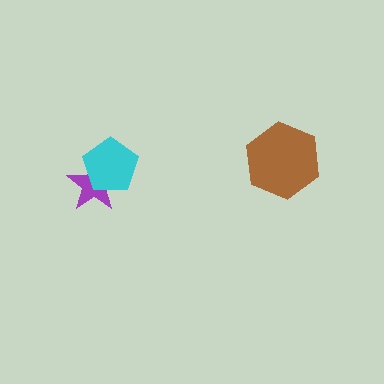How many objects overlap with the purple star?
1 object overlaps with the purple star.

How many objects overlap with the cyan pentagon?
1 object overlaps with the cyan pentagon.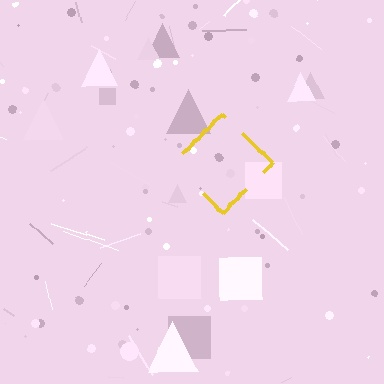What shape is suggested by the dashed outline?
The dashed outline suggests a diamond.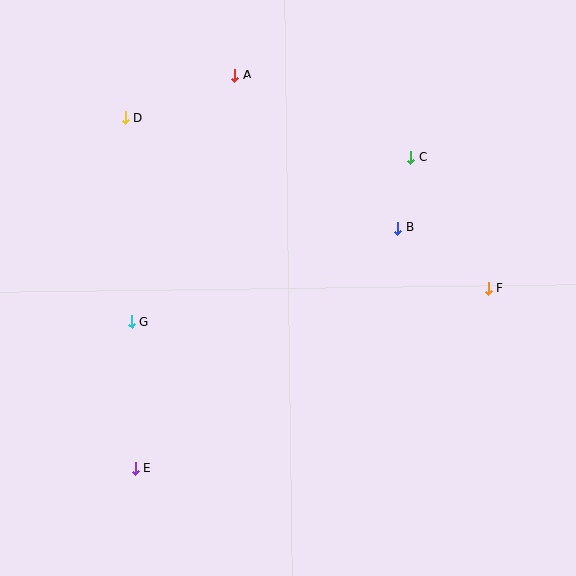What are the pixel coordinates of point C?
Point C is at (411, 157).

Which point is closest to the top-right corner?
Point C is closest to the top-right corner.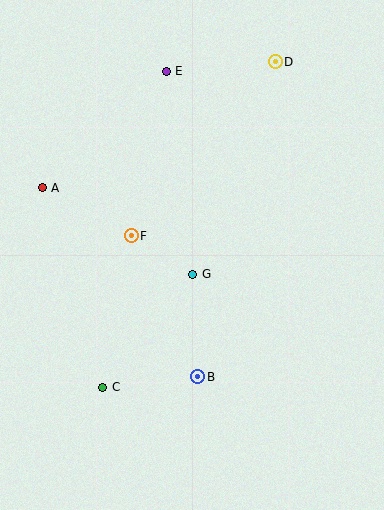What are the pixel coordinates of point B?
Point B is at (198, 377).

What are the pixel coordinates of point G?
Point G is at (193, 274).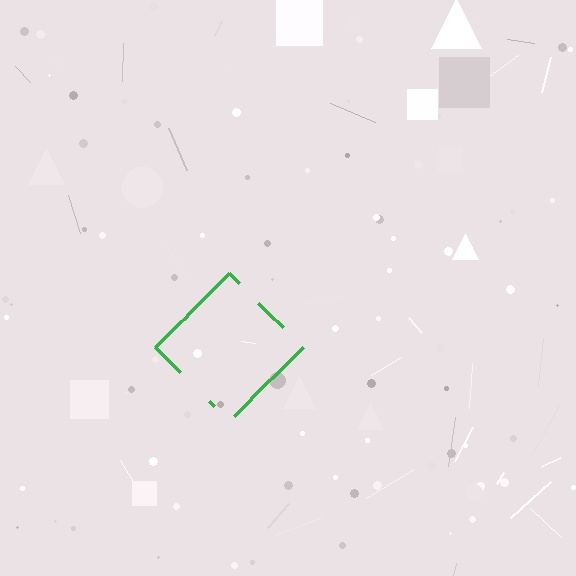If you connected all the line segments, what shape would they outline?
They would outline a diamond.